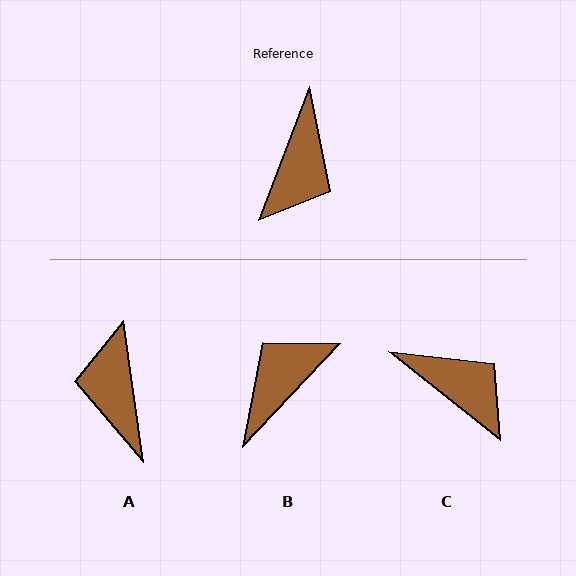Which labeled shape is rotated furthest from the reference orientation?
B, about 158 degrees away.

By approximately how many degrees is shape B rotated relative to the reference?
Approximately 158 degrees counter-clockwise.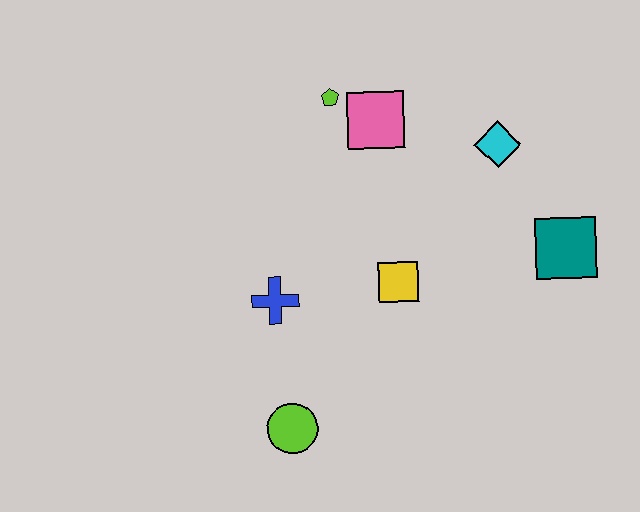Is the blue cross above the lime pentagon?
No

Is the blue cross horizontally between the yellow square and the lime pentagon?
No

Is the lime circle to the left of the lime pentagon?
Yes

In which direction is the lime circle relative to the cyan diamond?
The lime circle is below the cyan diamond.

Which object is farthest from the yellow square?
The lime pentagon is farthest from the yellow square.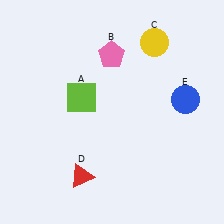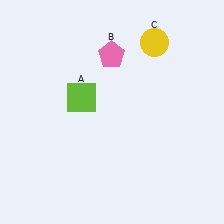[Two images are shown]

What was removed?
The red triangle (D), the blue circle (E) were removed in Image 2.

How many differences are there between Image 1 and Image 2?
There are 2 differences between the two images.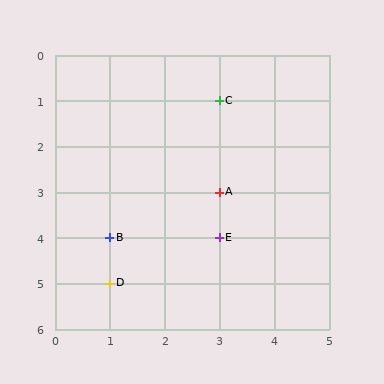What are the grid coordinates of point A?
Point A is at grid coordinates (3, 3).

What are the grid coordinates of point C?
Point C is at grid coordinates (3, 1).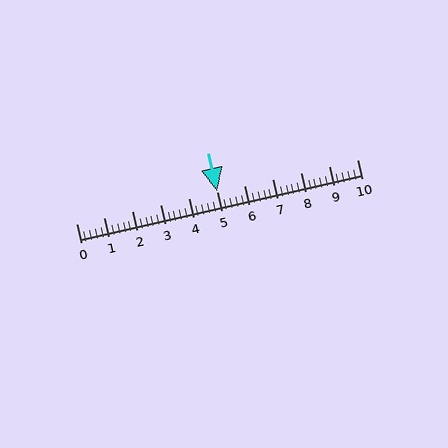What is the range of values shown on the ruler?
The ruler shows values from 0 to 10.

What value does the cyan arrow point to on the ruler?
The cyan arrow points to approximately 5.0.